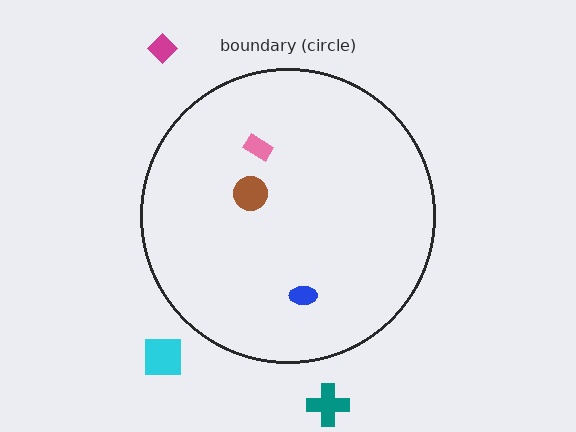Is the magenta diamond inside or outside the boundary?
Outside.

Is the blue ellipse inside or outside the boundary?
Inside.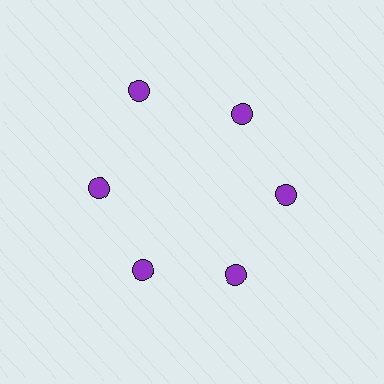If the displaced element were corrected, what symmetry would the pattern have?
It would have 6-fold rotational symmetry — the pattern would map onto itself every 60 degrees.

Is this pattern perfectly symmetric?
No. The 6 purple circles are arranged in a ring, but one element near the 11 o'clock position is pushed outward from the center, breaking the 6-fold rotational symmetry.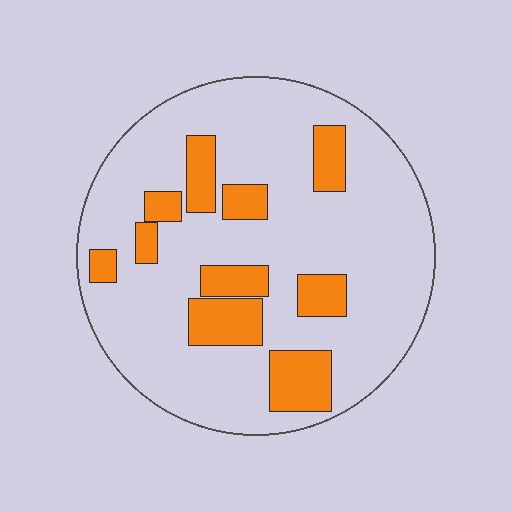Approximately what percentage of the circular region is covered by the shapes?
Approximately 20%.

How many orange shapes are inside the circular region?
10.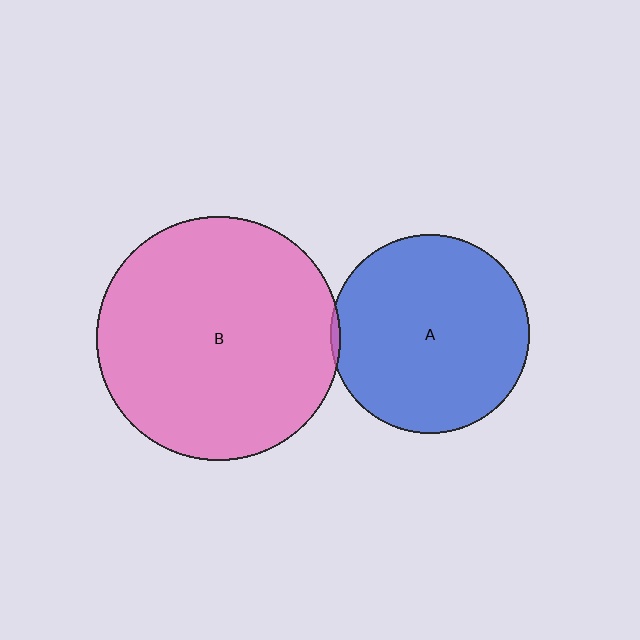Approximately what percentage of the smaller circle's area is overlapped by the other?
Approximately 5%.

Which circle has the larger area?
Circle B (pink).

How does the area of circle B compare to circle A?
Approximately 1.5 times.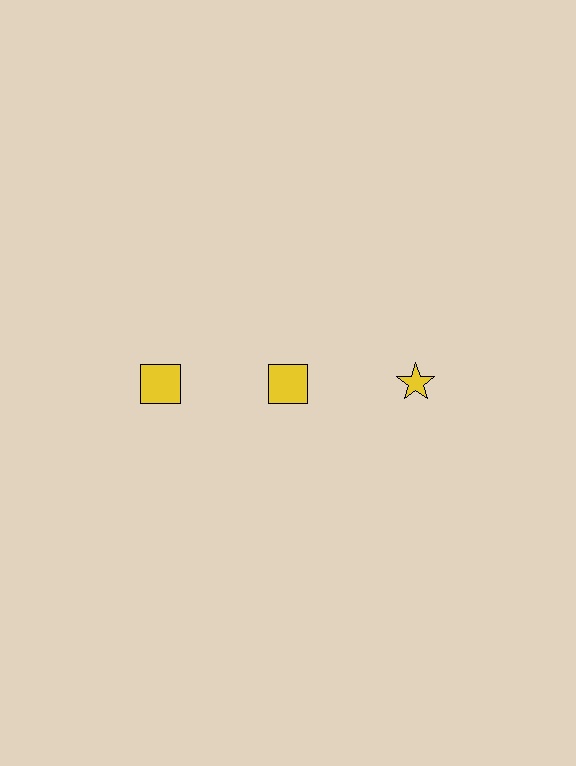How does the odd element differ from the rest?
It has a different shape: star instead of square.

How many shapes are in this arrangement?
There are 3 shapes arranged in a grid pattern.